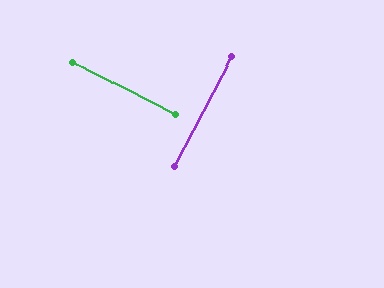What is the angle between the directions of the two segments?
Approximately 90 degrees.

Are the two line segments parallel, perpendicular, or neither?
Perpendicular — they meet at approximately 90°.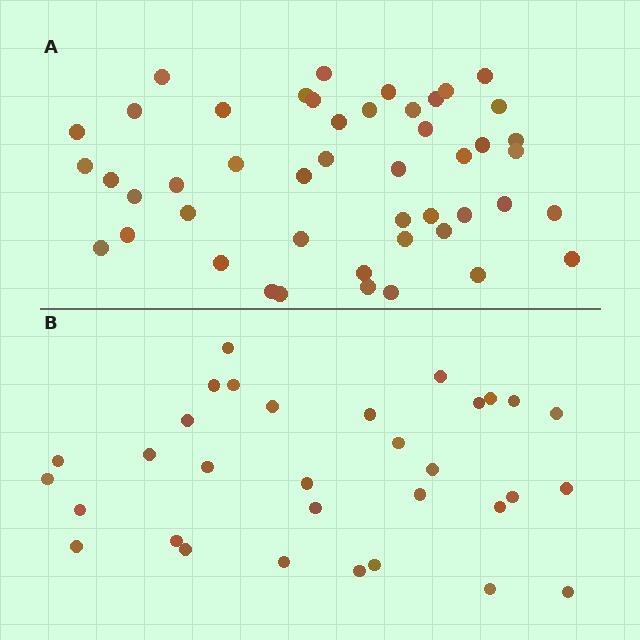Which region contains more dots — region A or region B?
Region A (the top region) has more dots.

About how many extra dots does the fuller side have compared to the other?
Region A has approximately 15 more dots than region B.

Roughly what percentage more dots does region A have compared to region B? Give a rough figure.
About 45% more.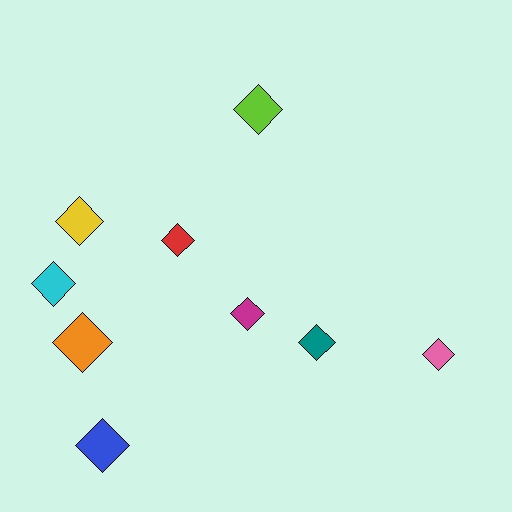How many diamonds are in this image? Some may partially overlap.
There are 9 diamonds.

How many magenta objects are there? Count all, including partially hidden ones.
There is 1 magenta object.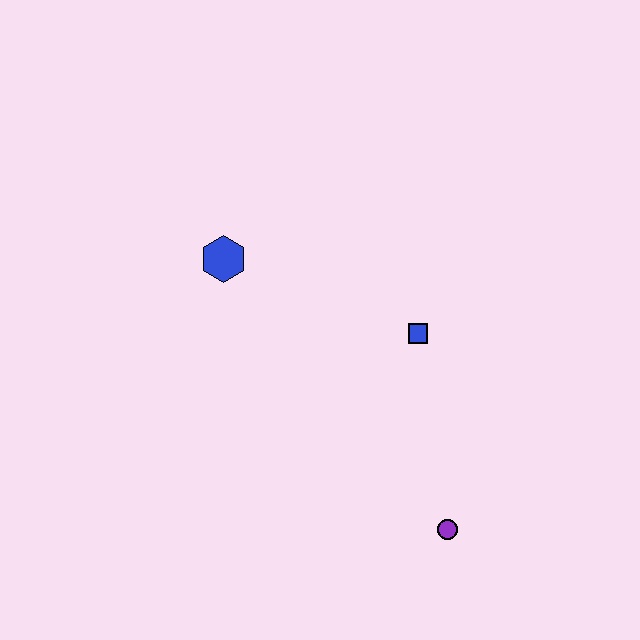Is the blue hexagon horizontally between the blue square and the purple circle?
No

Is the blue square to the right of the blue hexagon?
Yes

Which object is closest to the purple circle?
The blue square is closest to the purple circle.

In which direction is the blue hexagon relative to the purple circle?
The blue hexagon is above the purple circle.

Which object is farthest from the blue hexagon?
The purple circle is farthest from the blue hexagon.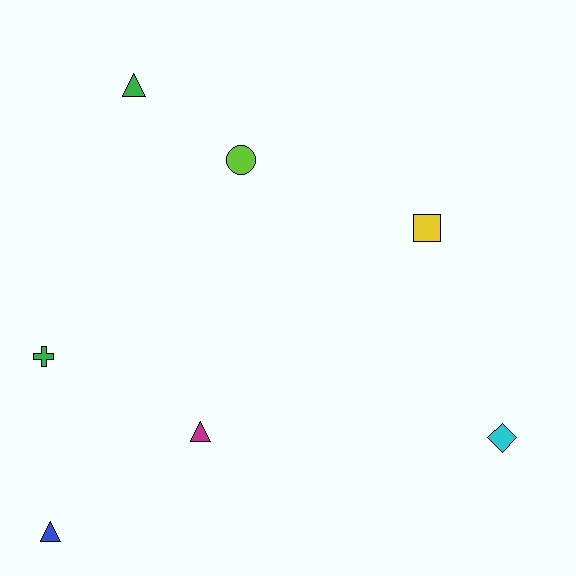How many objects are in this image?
There are 7 objects.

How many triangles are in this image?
There are 3 triangles.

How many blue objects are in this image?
There is 1 blue object.